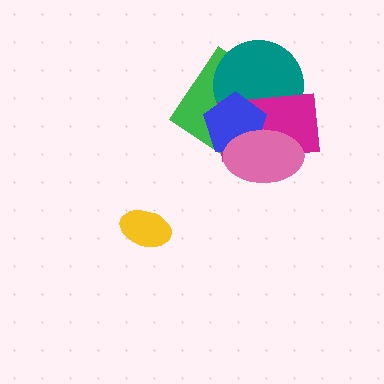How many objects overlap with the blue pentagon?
4 objects overlap with the blue pentagon.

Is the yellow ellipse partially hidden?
No, no other shape covers it.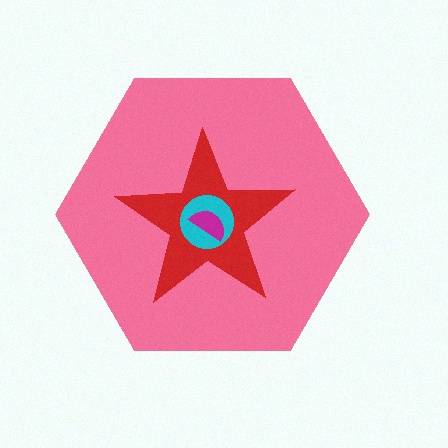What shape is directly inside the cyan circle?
The magenta semicircle.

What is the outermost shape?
The pink hexagon.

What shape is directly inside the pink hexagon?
The red star.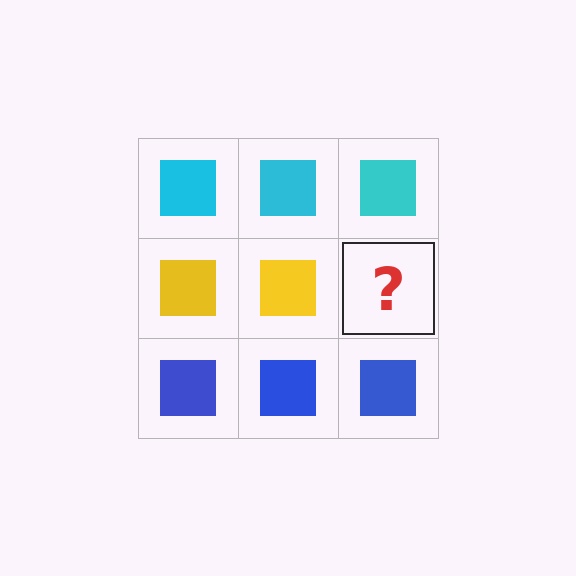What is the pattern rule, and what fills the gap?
The rule is that each row has a consistent color. The gap should be filled with a yellow square.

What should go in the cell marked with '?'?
The missing cell should contain a yellow square.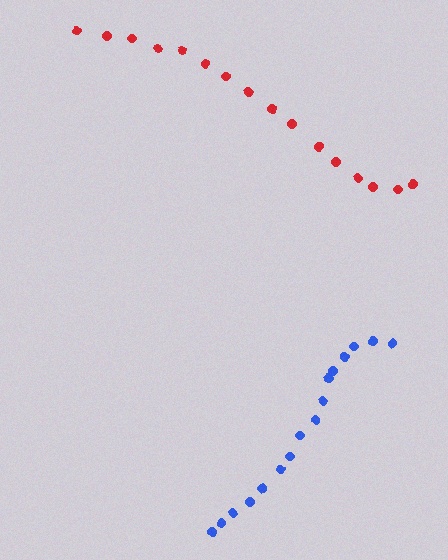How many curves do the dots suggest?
There are 2 distinct paths.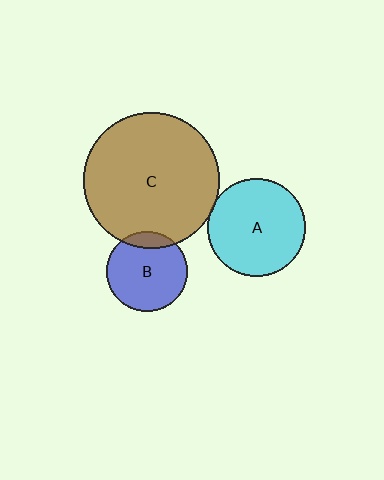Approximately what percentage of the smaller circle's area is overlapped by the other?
Approximately 5%.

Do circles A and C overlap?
Yes.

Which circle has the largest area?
Circle C (brown).